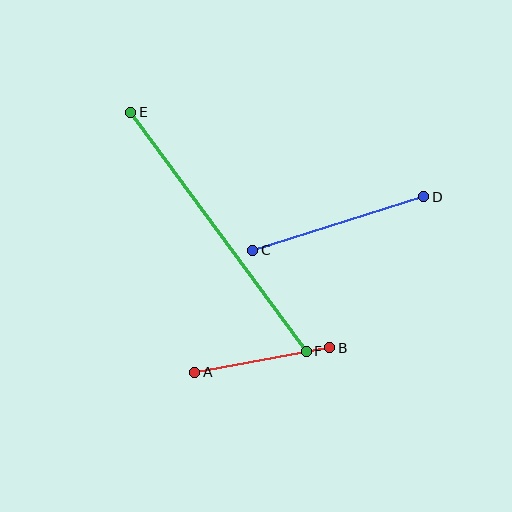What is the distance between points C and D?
The distance is approximately 179 pixels.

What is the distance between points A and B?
The distance is approximately 137 pixels.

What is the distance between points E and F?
The distance is approximately 296 pixels.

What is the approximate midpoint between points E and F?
The midpoint is at approximately (219, 232) pixels.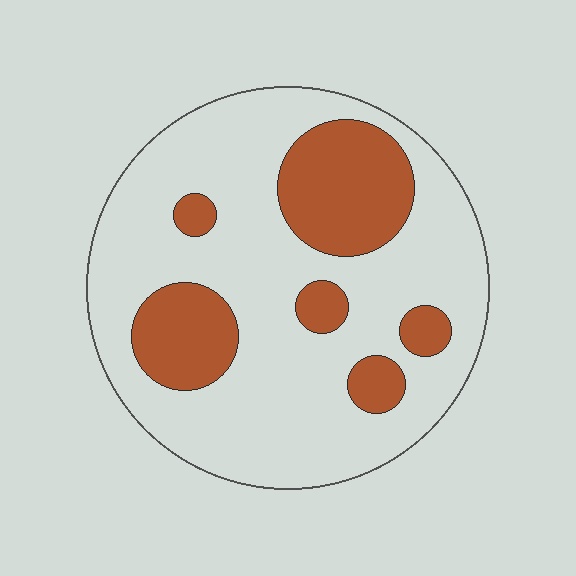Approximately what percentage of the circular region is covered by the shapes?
Approximately 25%.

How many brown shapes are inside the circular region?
6.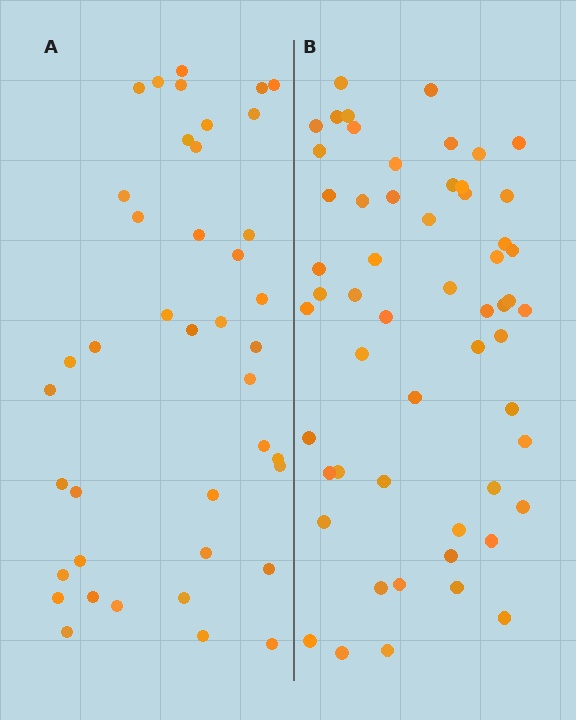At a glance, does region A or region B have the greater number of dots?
Region B (the right region) has more dots.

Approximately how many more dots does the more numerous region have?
Region B has approximately 15 more dots than region A.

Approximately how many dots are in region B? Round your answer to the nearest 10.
About 60 dots. (The exact count is 56, which rounds to 60.)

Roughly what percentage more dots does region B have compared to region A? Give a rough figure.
About 35% more.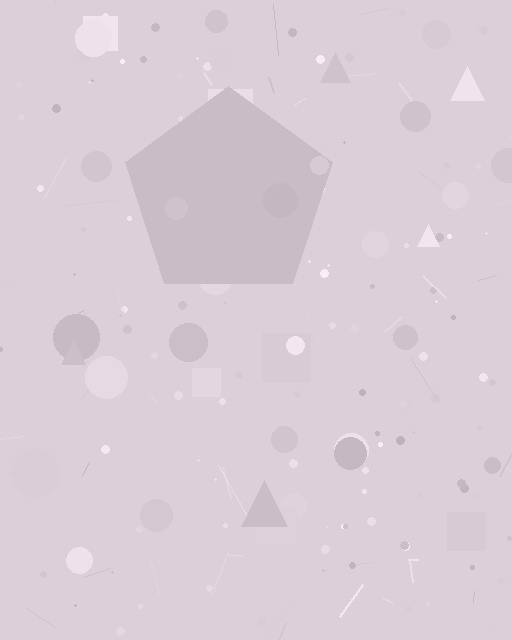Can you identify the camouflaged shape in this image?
The camouflaged shape is a pentagon.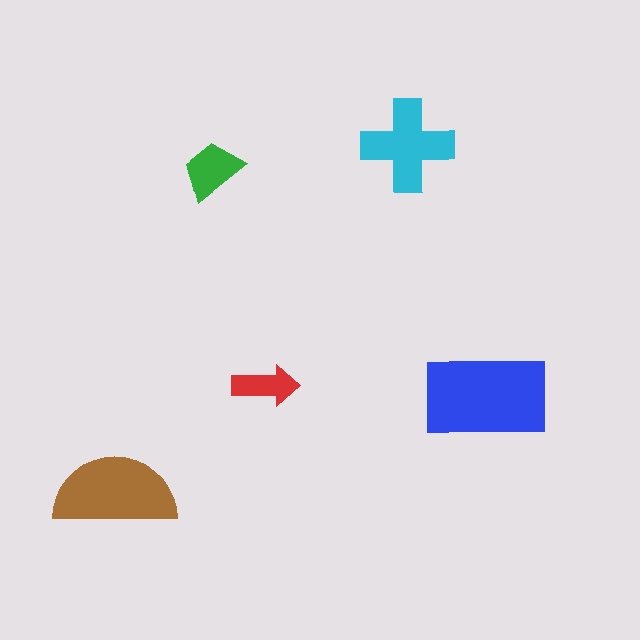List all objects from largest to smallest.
The blue rectangle, the brown semicircle, the cyan cross, the green trapezoid, the red arrow.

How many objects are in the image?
There are 5 objects in the image.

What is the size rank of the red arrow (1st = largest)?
5th.